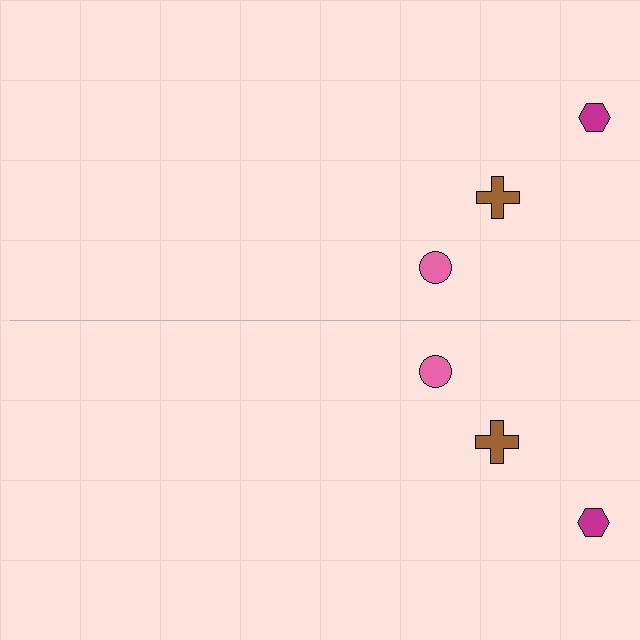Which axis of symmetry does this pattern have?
The pattern has a horizontal axis of symmetry running through the center of the image.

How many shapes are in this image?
There are 6 shapes in this image.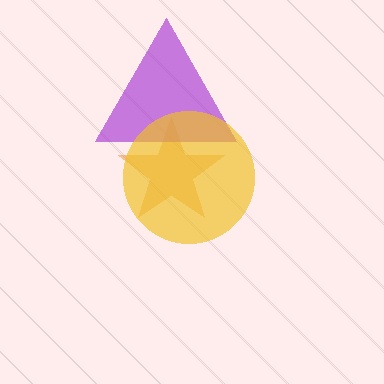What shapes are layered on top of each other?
The layered shapes are: an orange star, a purple triangle, a yellow circle.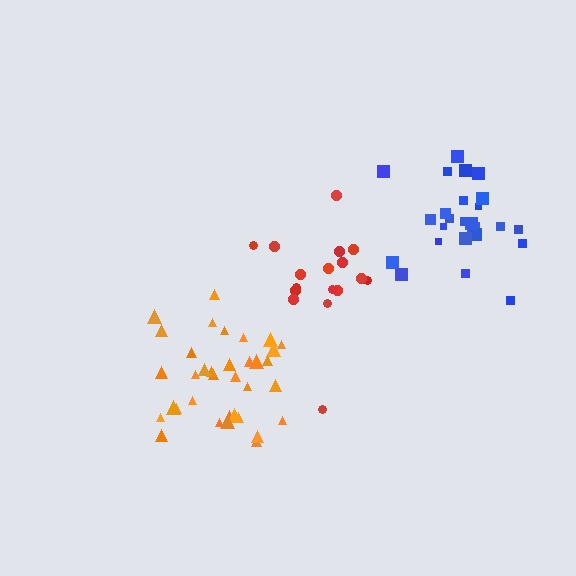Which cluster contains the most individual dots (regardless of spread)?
Orange (35).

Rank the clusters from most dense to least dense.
orange, blue, red.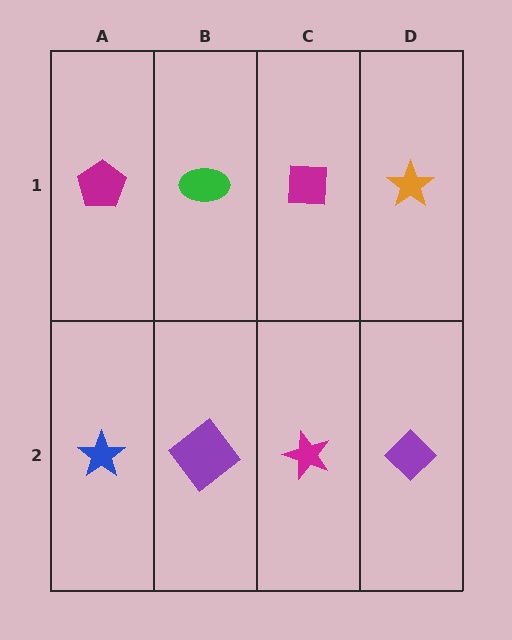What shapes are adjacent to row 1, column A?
A blue star (row 2, column A), a green ellipse (row 1, column B).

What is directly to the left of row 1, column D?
A magenta square.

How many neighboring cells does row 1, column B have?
3.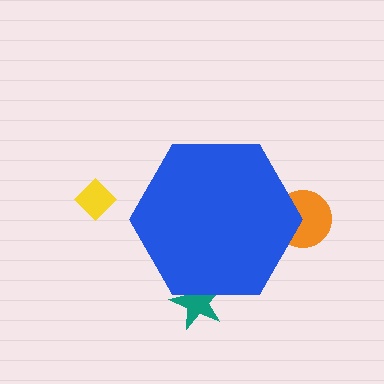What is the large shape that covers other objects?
A blue hexagon.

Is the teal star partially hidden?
Yes, the teal star is partially hidden behind the blue hexagon.